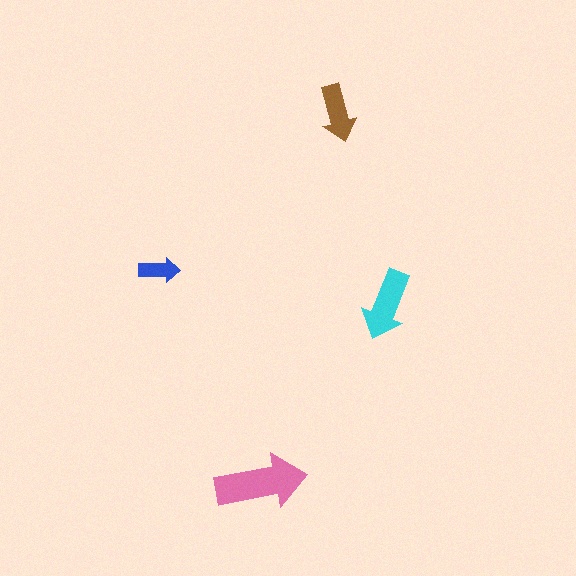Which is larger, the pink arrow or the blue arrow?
The pink one.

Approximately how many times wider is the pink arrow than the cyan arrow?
About 1.5 times wider.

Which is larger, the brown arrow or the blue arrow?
The brown one.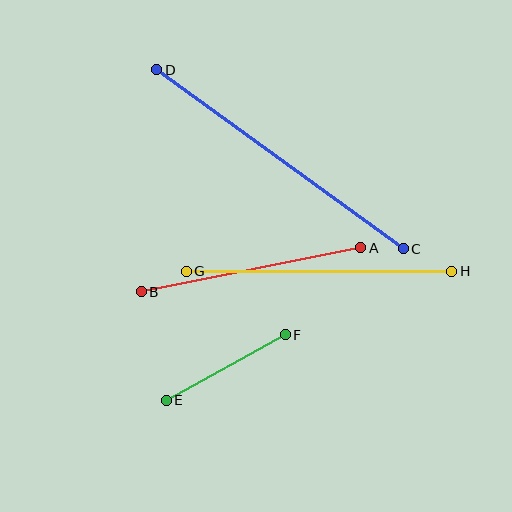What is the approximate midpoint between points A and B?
The midpoint is at approximately (251, 270) pixels.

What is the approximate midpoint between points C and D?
The midpoint is at approximately (280, 159) pixels.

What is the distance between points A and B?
The distance is approximately 224 pixels.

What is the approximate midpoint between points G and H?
The midpoint is at approximately (319, 271) pixels.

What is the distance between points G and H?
The distance is approximately 266 pixels.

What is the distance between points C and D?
The distance is approximately 304 pixels.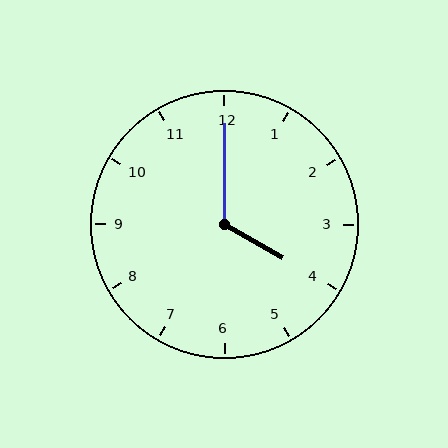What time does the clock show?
4:00.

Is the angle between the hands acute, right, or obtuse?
It is obtuse.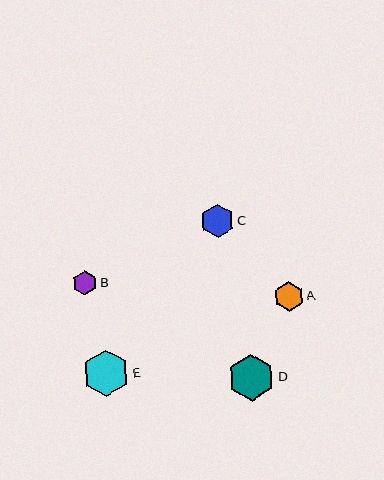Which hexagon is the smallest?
Hexagon B is the smallest with a size of approximately 24 pixels.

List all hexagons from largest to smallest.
From largest to smallest: D, E, C, A, B.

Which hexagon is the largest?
Hexagon D is the largest with a size of approximately 47 pixels.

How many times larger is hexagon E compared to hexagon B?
Hexagon E is approximately 1.9 times the size of hexagon B.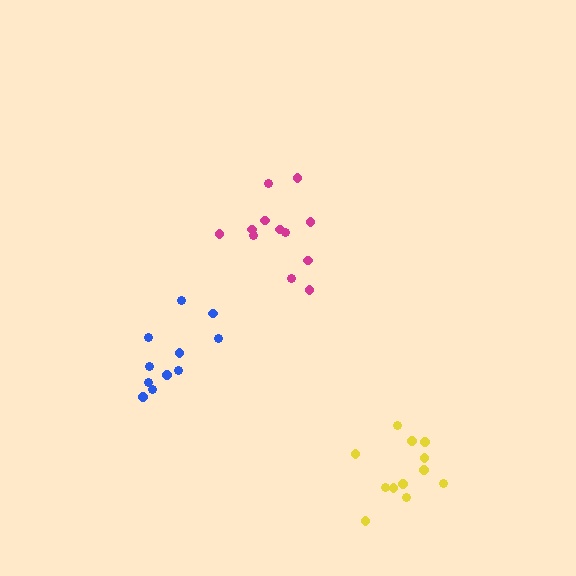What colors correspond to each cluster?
The clusters are colored: blue, yellow, magenta.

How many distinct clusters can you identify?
There are 3 distinct clusters.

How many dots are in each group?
Group 1: 11 dots, Group 2: 12 dots, Group 3: 12 dots (35 total).